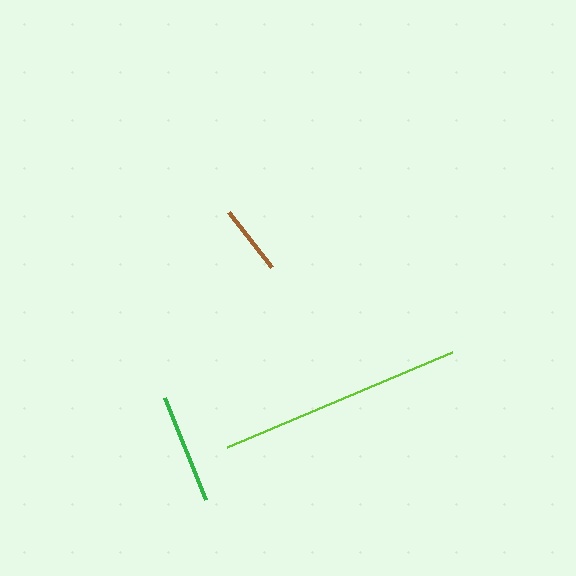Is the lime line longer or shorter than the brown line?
The lime line is longer than the brown line.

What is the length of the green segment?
The green segment is approximately 110 pixels long.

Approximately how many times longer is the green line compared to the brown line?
The green line is approximately 1.6 times the length of the brown line.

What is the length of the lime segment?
The lime segment is approximately 245 pixels long.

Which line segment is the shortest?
The brown line is the shortest at approximately 69 pixels.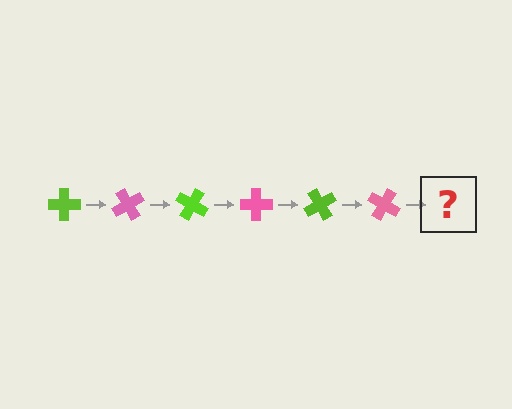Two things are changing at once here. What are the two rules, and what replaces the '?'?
The two rules are that it rotates 60 degrees each step and the color cycles through lime and pink. The '?' should be a lime cross, rotated 360 degrees from the start.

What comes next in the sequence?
The next element should be a lime cross, rotated 360 degrees from the start.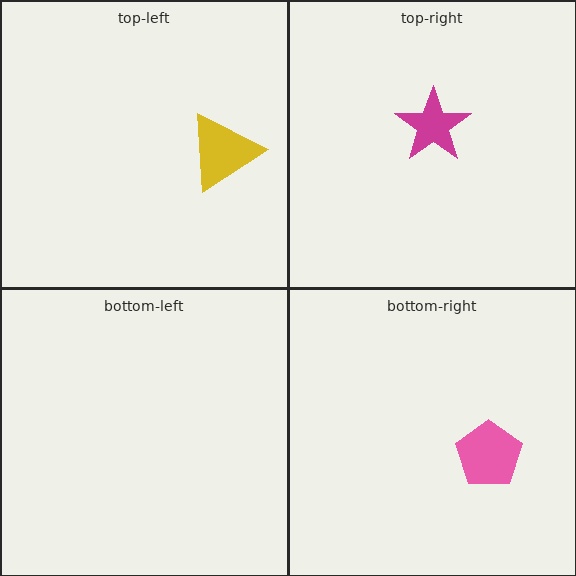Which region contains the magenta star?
The top-right region.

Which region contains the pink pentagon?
The bottom-right region.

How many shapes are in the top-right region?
1.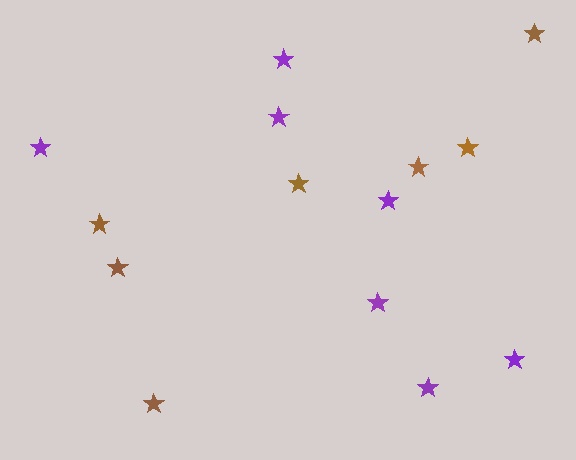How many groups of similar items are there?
There are 2 groups: one group of brown stars (7) and one group of purple stars (7).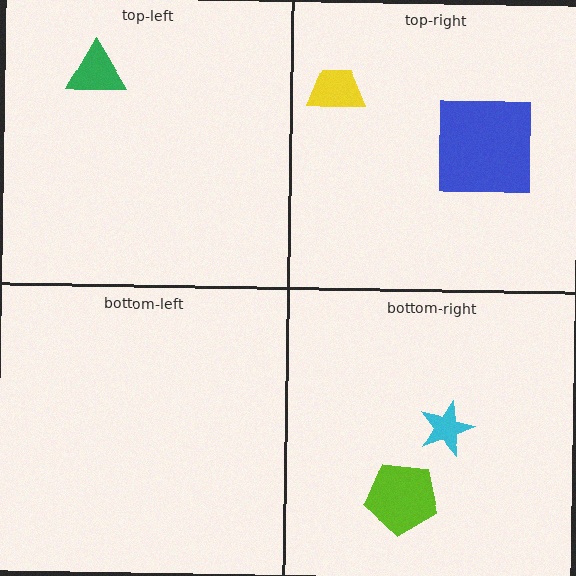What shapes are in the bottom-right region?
The cyan star, the lime pentagon.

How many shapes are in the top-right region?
2.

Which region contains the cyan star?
The bottom-right region.